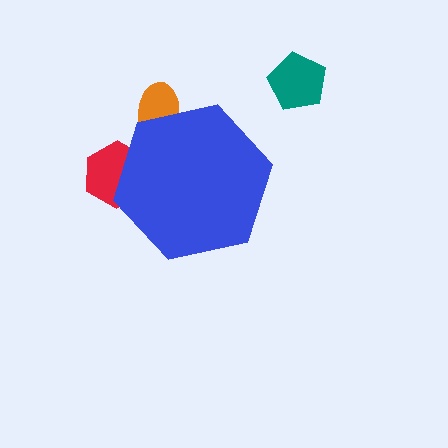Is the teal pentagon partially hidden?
No, the teal pentagon is fully visible.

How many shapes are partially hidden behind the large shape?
2 shapes are partially hidden.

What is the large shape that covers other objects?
A blue hexagon.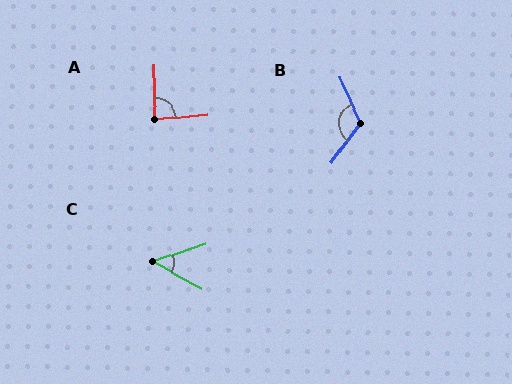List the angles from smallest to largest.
C (47°), A (85°), B (119°).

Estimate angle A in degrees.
Approximately 85 degrees.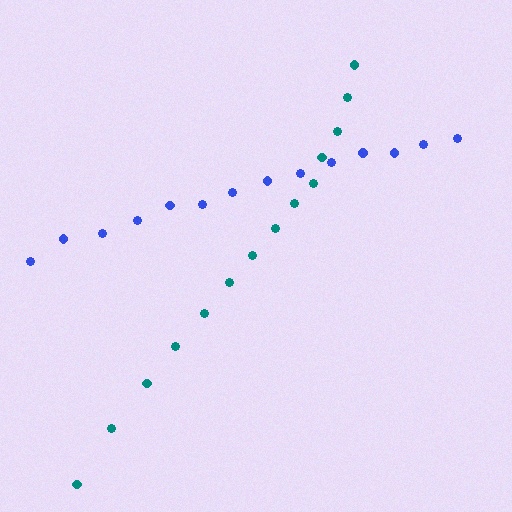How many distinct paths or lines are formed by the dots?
There are 2 distinct paths.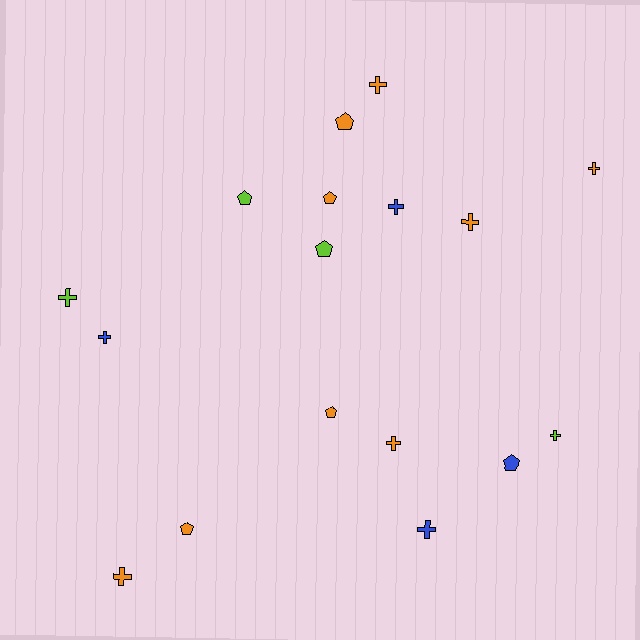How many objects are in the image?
There are 17 objects.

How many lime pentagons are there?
There are 2 lime pentagons.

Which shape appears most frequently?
Cross, with 10 objects.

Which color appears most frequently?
Orange, with 9 objects.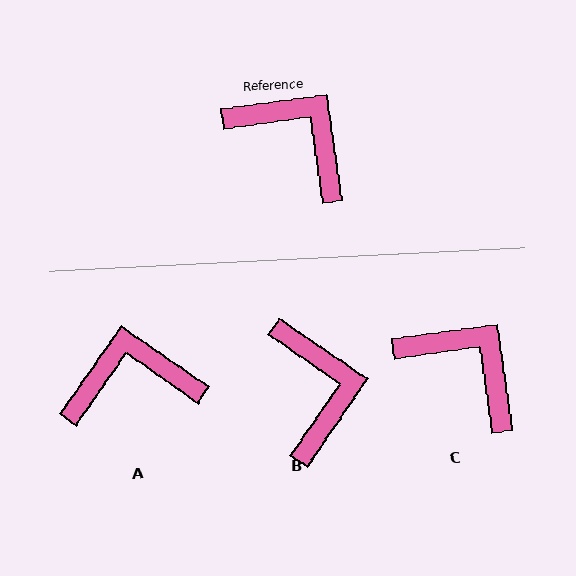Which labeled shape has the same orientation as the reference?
C.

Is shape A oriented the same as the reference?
No, it is off by about 47 degrees.